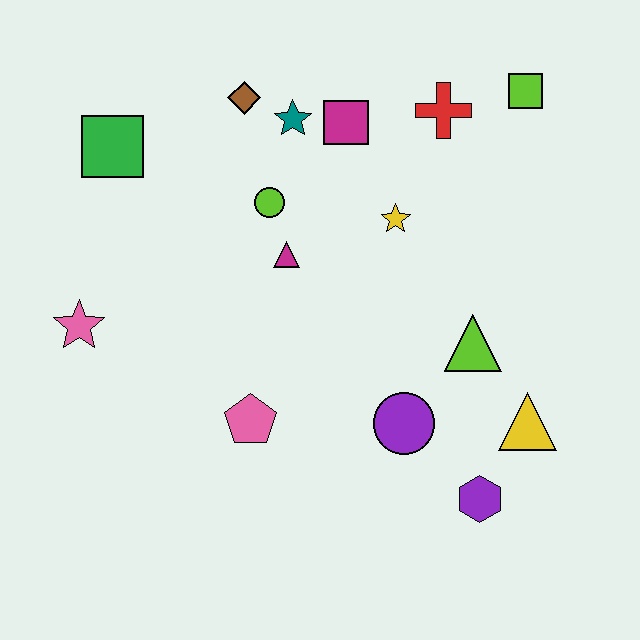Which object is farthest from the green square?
The purple hexagon is farthest from the green square.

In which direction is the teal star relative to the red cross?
The teal star is to the left of the red cross.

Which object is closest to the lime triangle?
The yellow triangle is closest to the lime triangle.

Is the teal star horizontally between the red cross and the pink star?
Yes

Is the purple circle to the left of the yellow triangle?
Yes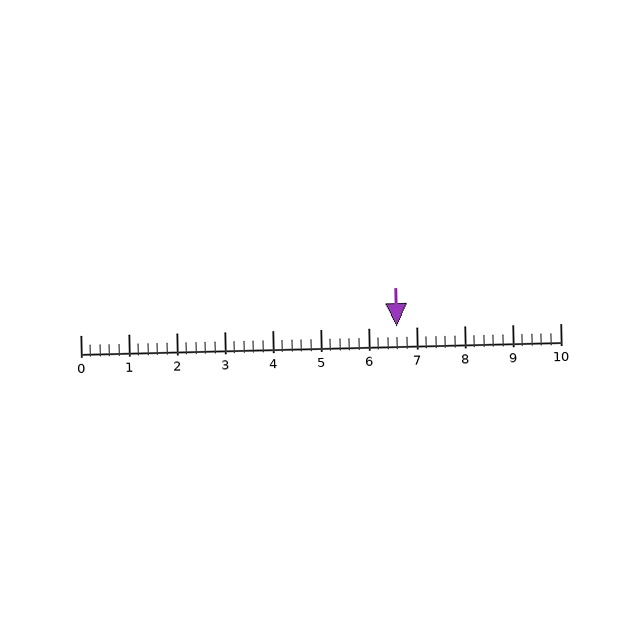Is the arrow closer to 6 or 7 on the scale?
The arrow is closer to 7.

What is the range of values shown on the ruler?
The ruler shows values from 0 to 10.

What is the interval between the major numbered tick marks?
The major tick marks are spaced 1 units apart.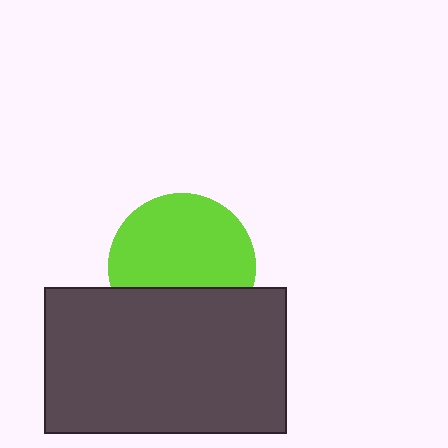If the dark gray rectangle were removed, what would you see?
You would see the complete lime circle.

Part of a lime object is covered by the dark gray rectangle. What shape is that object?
It is a circle.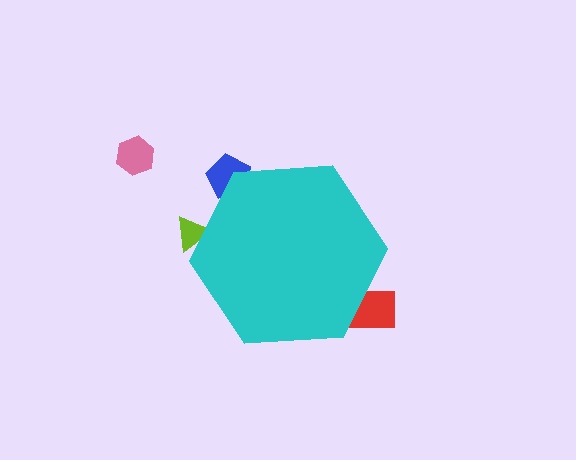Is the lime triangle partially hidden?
Yes, the lime triangle is partially hidden behind the cyan hexagon.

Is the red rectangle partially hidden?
Yes, the red rectangle is partially hidden behind the cyan hexagon.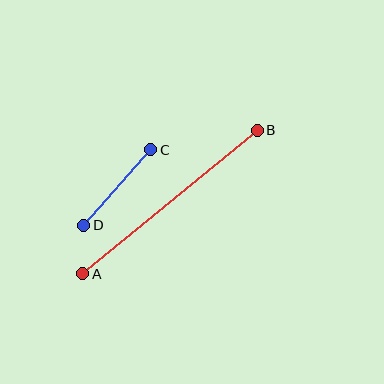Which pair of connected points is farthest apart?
Points A and B are farthest apart.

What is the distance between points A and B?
The distance is approximately 226 pixels.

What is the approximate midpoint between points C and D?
The midpoint is at approximately (117, 187) pixels.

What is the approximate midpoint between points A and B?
The midpoint is at approximately (170, 202) pixels.